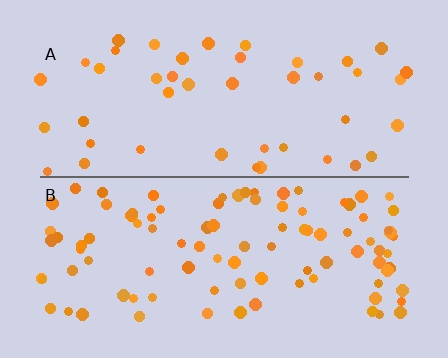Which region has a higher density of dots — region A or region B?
B (the bottom).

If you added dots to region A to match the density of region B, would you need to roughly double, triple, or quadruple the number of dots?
Approximately double.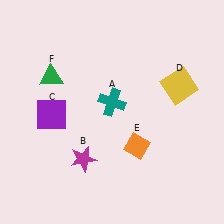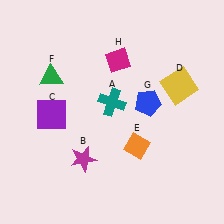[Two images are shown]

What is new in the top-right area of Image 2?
A magenta diamond (H) was added in the top-right area of Image 2.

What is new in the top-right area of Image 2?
A blue pentagon (G) was added in the top-right area of Image 2.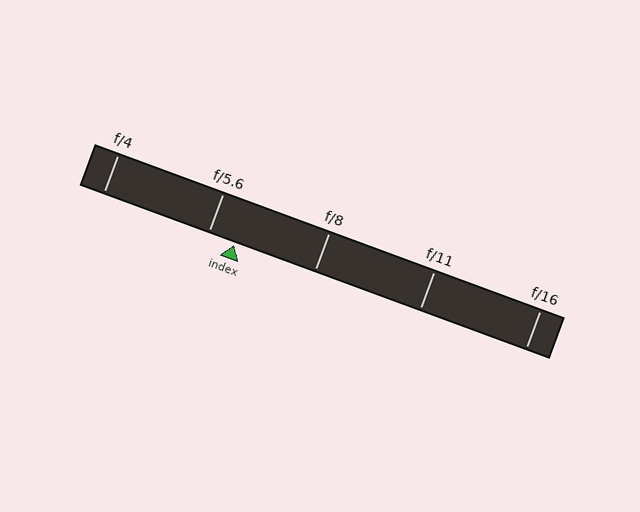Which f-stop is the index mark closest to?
The index mark is closest to f/5.6.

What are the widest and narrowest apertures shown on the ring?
The widest aperture shown is f/4 and the narrowest is f/16.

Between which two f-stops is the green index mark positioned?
The index mark is between f/5.6 and f/8.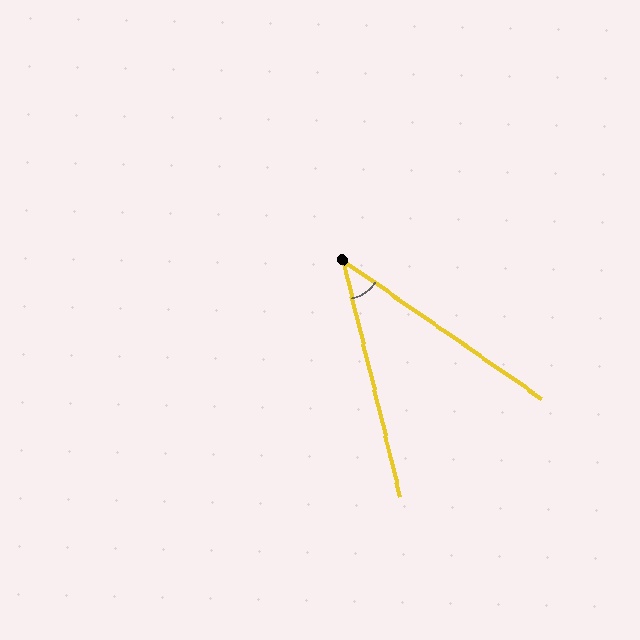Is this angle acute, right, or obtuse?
It is acute.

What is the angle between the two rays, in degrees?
Approximately 42 degrees.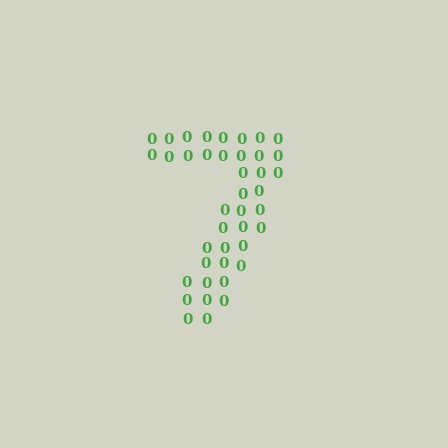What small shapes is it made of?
It is made of small digit 0's.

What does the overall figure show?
The overall figure shows the digit 7.